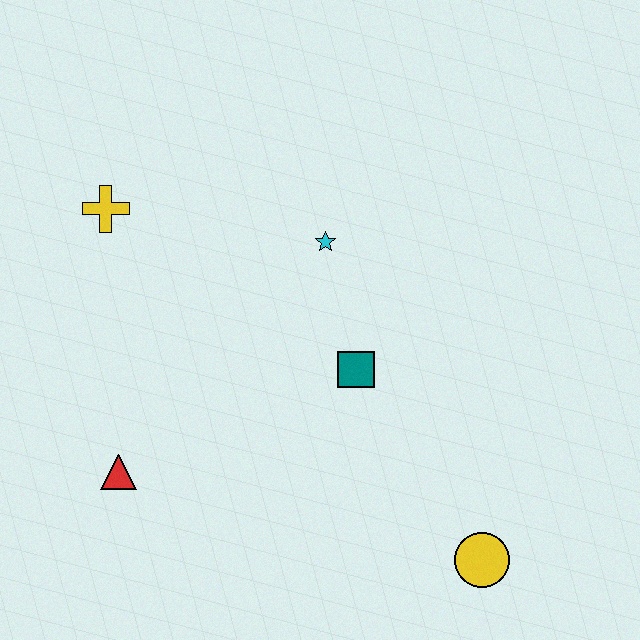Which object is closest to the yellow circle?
The teal square is closest to the yellow circle.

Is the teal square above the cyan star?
No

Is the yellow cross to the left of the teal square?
Yes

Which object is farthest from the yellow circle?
The yellow cross is farthest from the yellow circle.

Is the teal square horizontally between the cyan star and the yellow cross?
No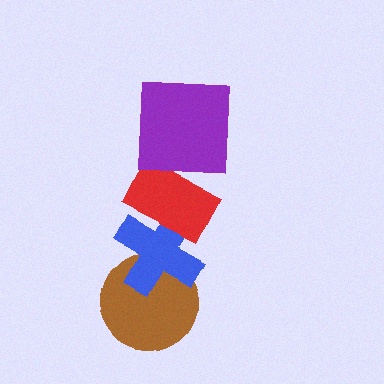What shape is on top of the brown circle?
The blue cross is on top of the brown circle.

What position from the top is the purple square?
The purple square is 1st from the top.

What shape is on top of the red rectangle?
The purple square is on top of the red rectangle.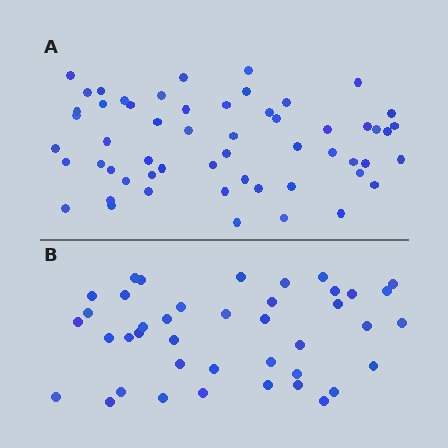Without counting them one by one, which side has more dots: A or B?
Region A (the top region) has more dots.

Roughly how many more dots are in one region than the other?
Region A has approximately 15 more dots than region B.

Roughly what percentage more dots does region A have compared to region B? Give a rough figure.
About 35% more.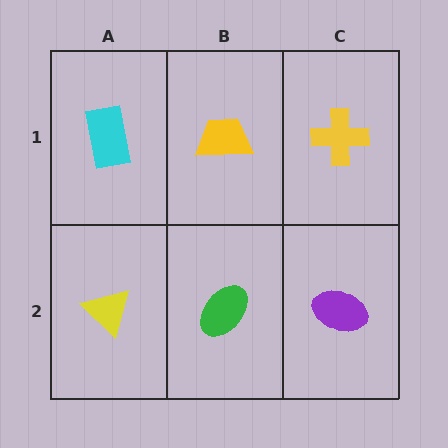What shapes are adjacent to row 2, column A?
A cyan rectangle (row 1, column A), a green ellipse (row 2, column B).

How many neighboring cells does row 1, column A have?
2.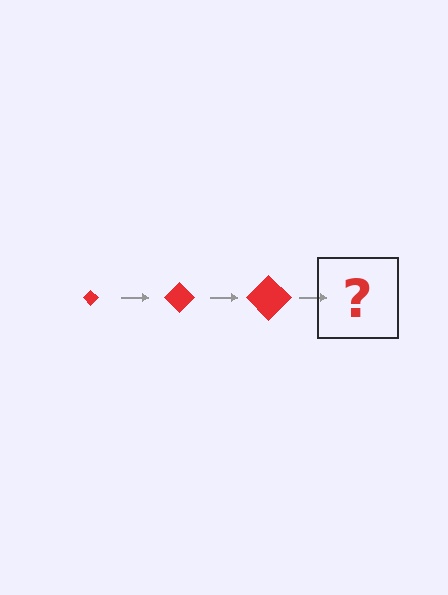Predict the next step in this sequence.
The next step is a red diamond, larger than the previous one.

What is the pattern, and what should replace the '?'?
The pattern is that the diamond gets progressively larger each step. The '?' should be a red diamond, larger than the previous one.